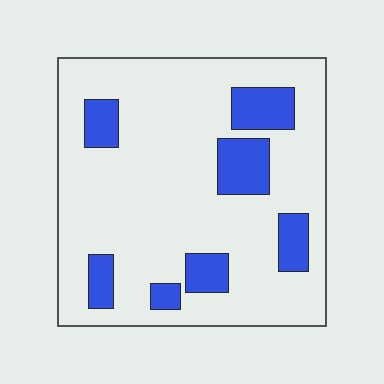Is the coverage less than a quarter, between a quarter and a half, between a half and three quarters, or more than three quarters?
Less than a quarter.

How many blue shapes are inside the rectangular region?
7.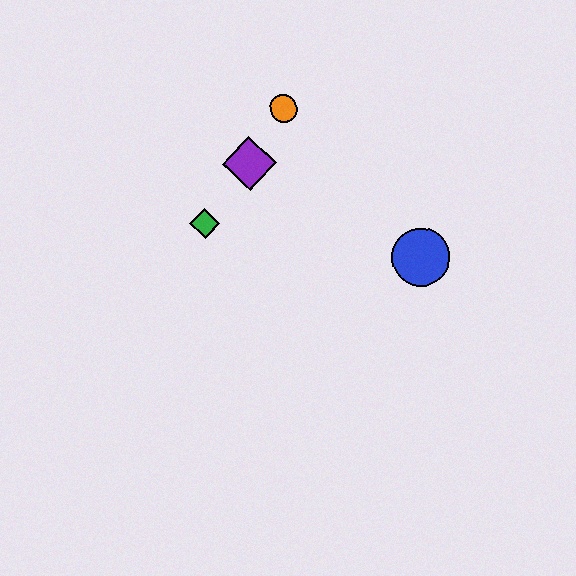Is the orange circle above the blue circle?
Yes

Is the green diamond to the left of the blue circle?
Yes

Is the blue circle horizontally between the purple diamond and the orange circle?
No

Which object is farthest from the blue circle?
The green diamond is farthest from the blue circle.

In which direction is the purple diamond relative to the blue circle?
The purple diamond is to the left of the blue circle.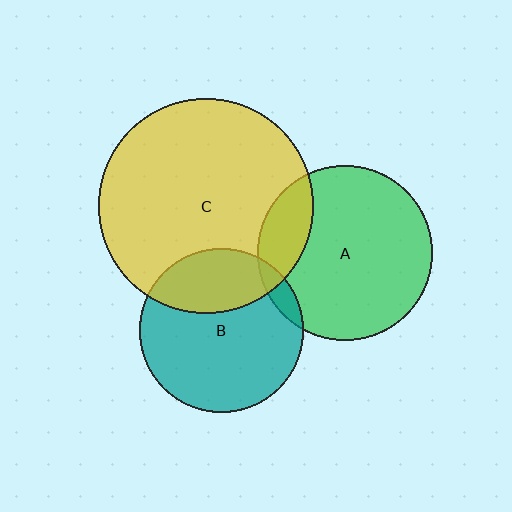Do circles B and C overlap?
Yes.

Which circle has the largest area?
Circle C (yellow).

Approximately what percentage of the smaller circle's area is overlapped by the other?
Approximately 30%.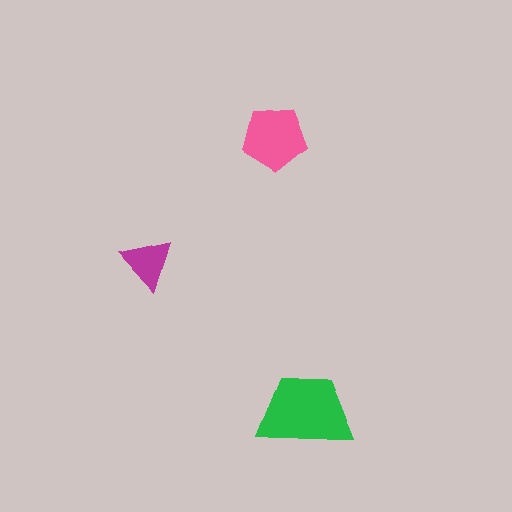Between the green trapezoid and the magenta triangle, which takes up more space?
The green trapezoid.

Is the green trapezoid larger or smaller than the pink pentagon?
Larger.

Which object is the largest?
The green trapezoid.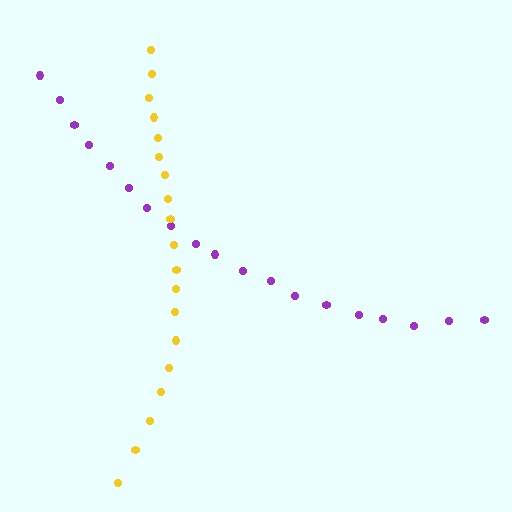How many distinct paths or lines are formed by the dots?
There are 2 distinct paths.